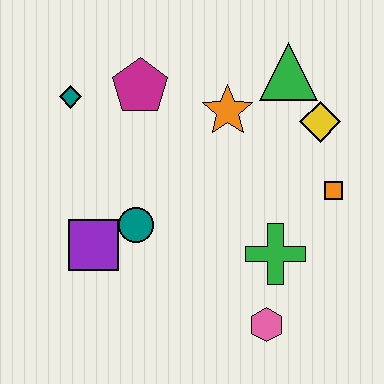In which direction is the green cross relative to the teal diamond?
The green cross is to the right of the teal diamond.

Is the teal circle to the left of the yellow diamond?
Yes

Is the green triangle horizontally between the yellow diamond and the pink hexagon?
Yes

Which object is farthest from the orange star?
The pink hexagon is farthest from the orange star.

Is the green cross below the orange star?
Yes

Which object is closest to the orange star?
The green triangle is closest to the orange star.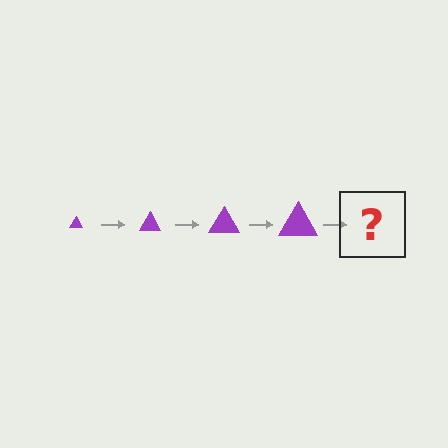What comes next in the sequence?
The next element should be a purple triangle, larger than the previous one.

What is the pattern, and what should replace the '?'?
The pattern is that the triangle gets progressively larger each step. The '?' should be a purple triangle, larger than the previous one.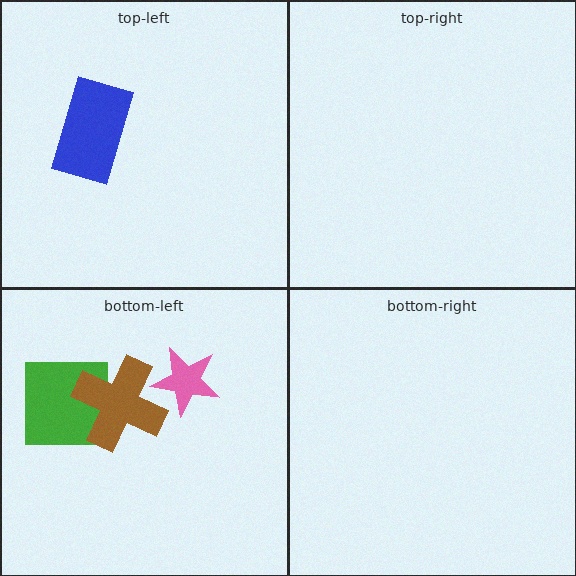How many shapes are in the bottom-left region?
3.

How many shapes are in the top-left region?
1.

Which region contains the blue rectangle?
The top-left region.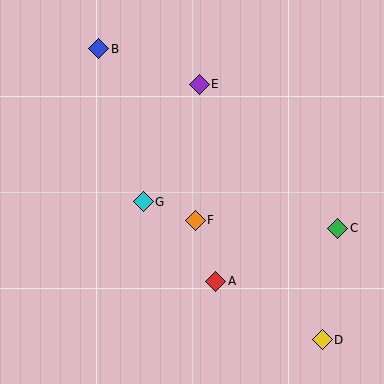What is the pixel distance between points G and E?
The distance between G and E is 131 pixels.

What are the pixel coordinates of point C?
Point C is at (338, 228).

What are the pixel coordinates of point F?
Point F is at (195, 220).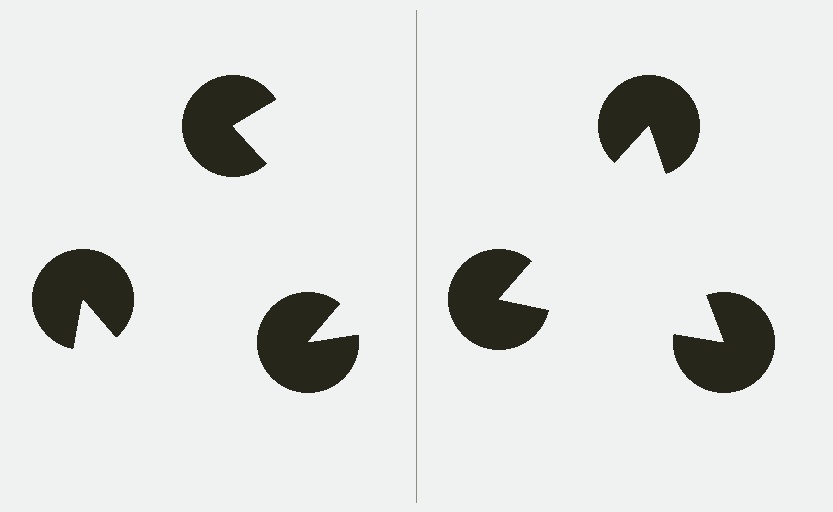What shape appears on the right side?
An illusory triangle.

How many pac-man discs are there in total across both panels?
6 — 3 on each side.